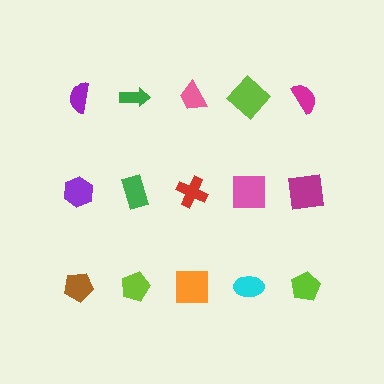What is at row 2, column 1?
A purple hexagon.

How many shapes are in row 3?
5 shapes.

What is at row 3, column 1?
A brown pentagon.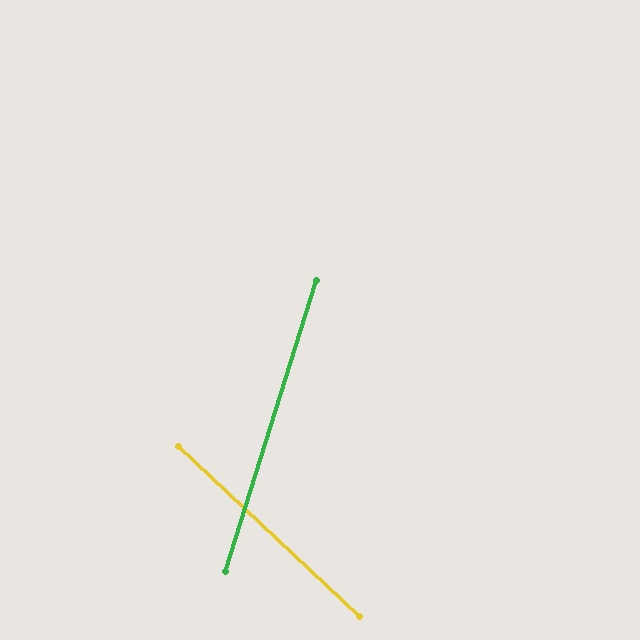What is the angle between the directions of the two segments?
Approximately 64 degrees.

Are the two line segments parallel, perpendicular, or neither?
Neither parallel nor perpendicular — they differ by about 64°.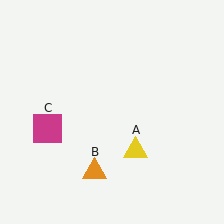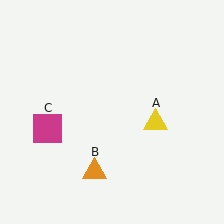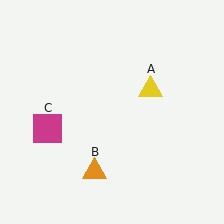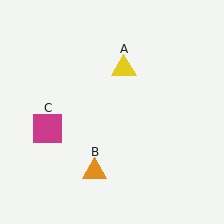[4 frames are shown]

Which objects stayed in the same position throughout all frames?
Orange triangle (object B) and magenta square (object C) remained stationary.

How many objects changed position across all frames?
1 object changed position: yellow triangle (object A).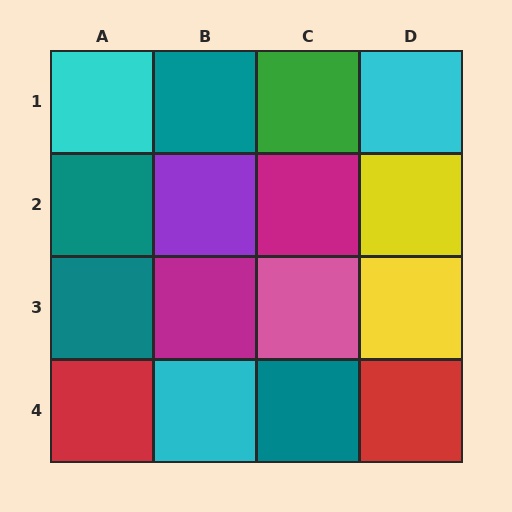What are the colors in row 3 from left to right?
Teal, magenta, pink, yellow.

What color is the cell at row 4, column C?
Teal.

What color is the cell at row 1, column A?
Cyan.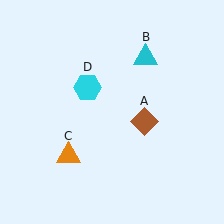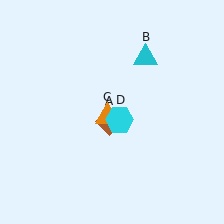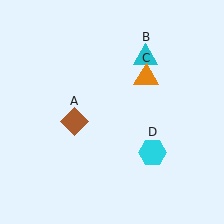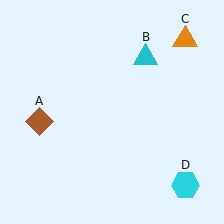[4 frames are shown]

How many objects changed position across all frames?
3 objects changed position: brown diamond (object A), orange triangle (object C), cyan hexagon (object D).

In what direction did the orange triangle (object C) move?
The orange triangle (object C) moved up and to the right.